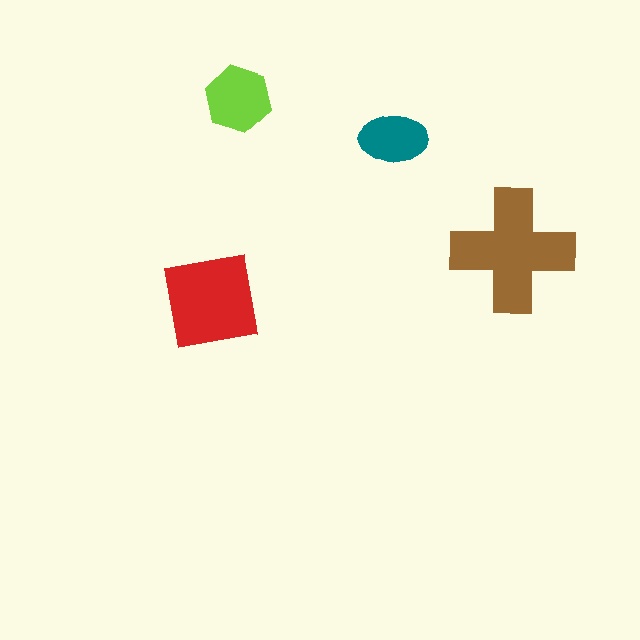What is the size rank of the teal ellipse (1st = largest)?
4th.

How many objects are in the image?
There are 4 objects in the image.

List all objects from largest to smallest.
The brown cross, the red square, the lime hexagon, the teal ellipse.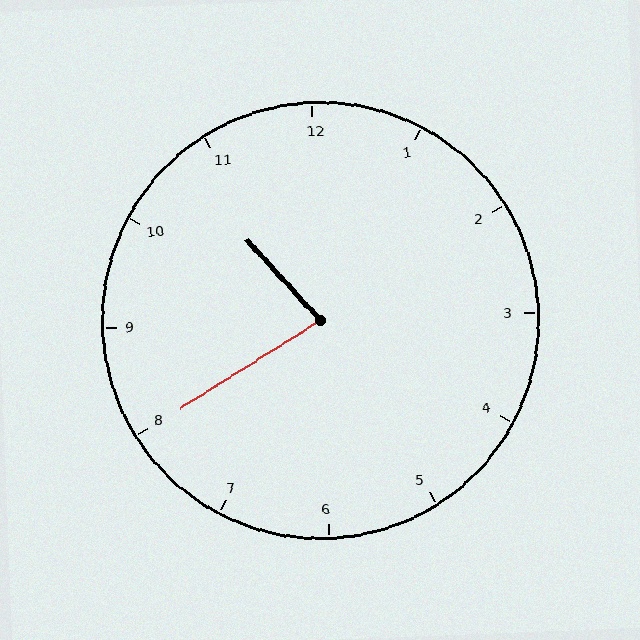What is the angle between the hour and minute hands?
Approximately 80 degrees.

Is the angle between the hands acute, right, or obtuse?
It is acute.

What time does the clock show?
10:40.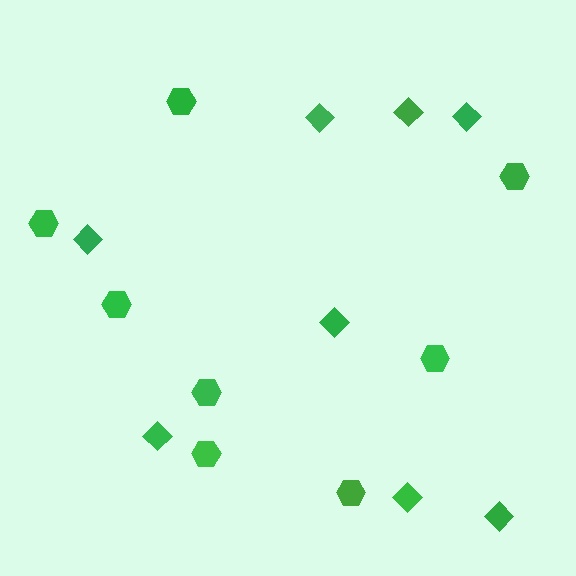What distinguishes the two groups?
There are 2 groups: one group of hexagons (8) and one group of diamonds (8).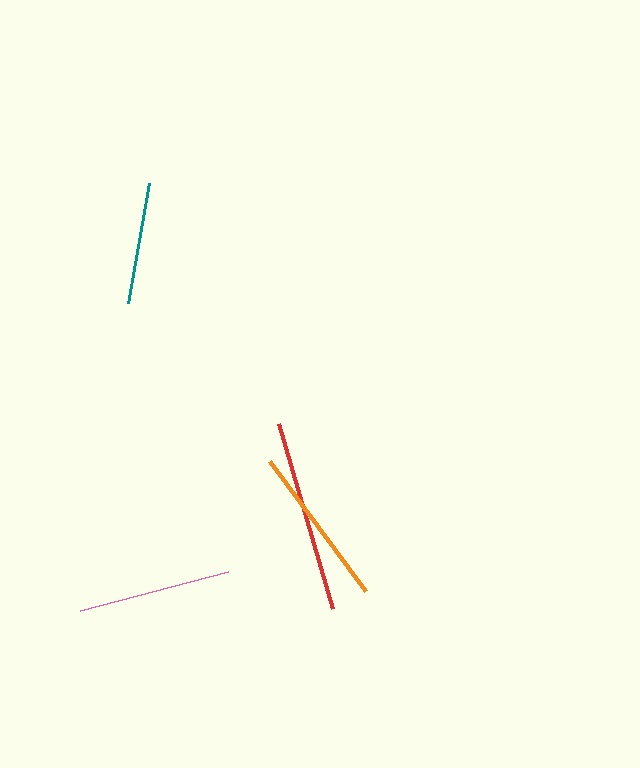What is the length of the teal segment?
The teal segment is approximately 122 pixels long.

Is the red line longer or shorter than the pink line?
The red line is longer than the pink line.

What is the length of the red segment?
The red segment is approximately 194 pixels long.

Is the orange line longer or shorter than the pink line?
The orange line is longer than the pink line.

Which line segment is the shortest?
The teal line is the shortest at approximately 122 pixels.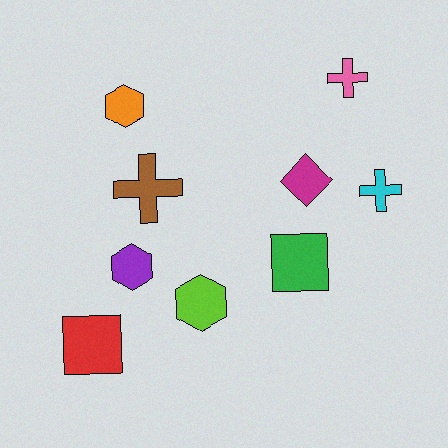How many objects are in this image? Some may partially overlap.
There are 9 objects.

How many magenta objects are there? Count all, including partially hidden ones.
There is 1 magenta object.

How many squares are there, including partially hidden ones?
There are 2 squares.